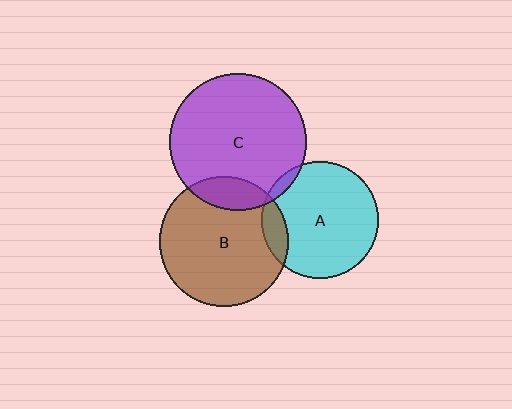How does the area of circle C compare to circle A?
Approximately 1.4 times.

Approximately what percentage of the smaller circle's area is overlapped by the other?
Approximately 15%.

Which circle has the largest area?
Circle C (purple).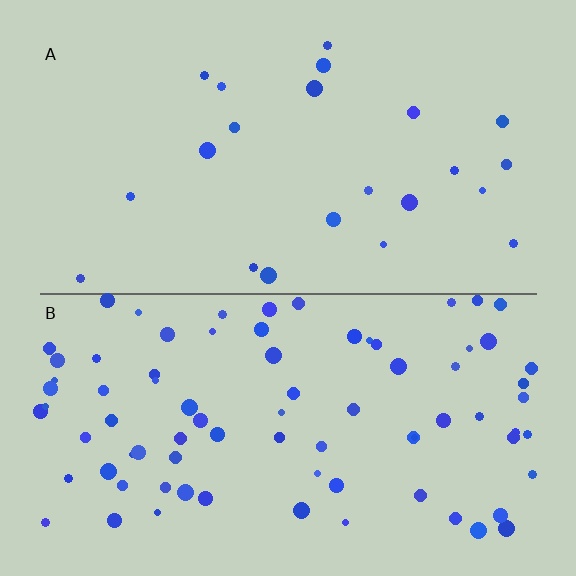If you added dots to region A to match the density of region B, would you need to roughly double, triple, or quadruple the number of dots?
Approximately quadruple.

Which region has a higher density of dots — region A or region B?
B (the bottom).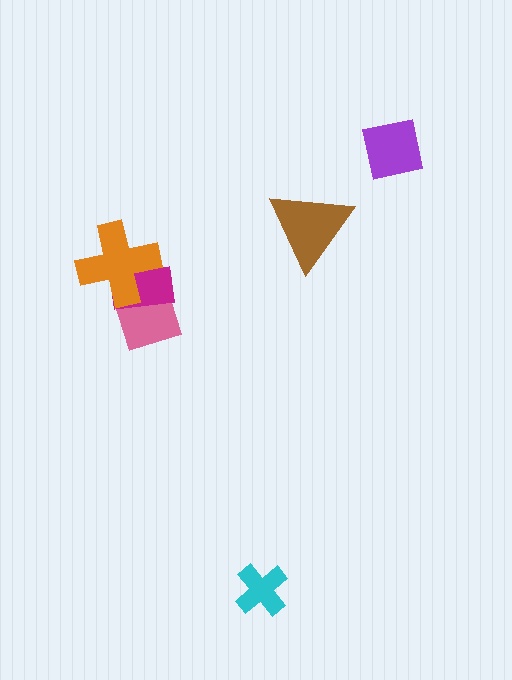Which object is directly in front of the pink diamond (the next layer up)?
The magenta rectangle is directly in front of the pink diamond.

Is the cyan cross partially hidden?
No, no other shape covers it.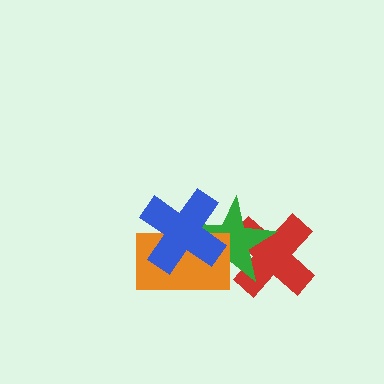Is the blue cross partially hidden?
No, no other shape covers it.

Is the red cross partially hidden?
Yes, it is partially covered by another shape.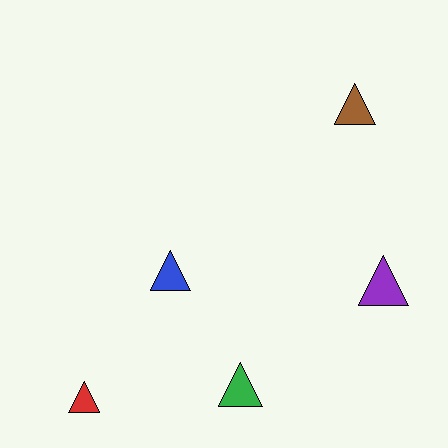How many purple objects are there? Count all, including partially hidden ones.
There is 1 purple object.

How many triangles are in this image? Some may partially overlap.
There are 5 triangles.